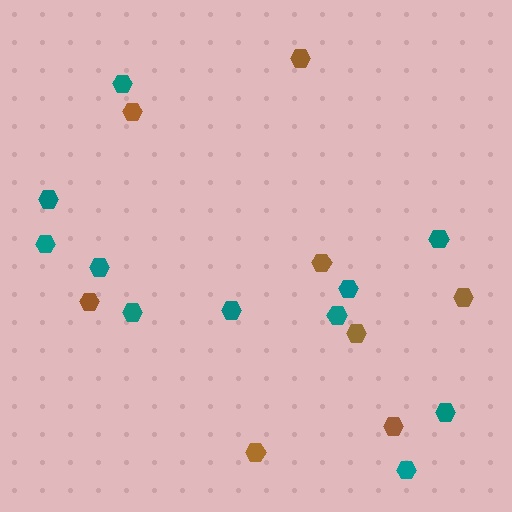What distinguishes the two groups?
There are 2 groups: one group of teal hexagons (11) and one group of brown hexagons (8).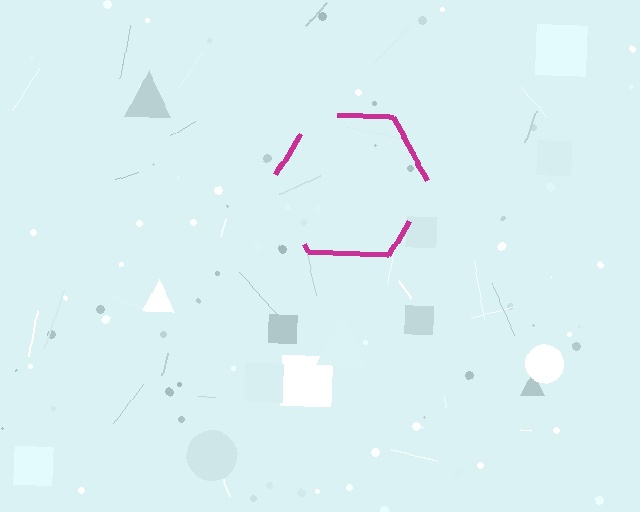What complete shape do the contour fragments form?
The contour fragments form a hexagon.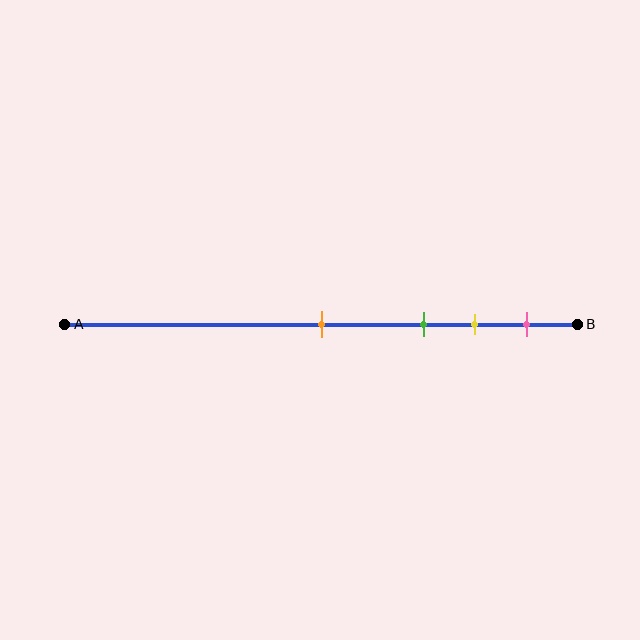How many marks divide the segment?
There are 4 marks dividing the segment.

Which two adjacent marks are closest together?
The yellow and pink marks are the closest adjacent pair.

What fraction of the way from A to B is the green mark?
The green mark is approximately 70% (0.7) of the way from A to B.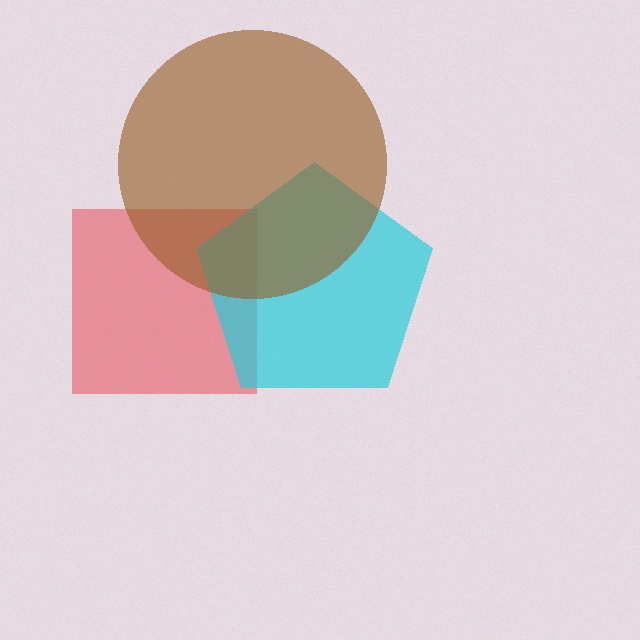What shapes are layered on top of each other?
The layered shapes are: a red square, a cyan pentagon, a brown circle.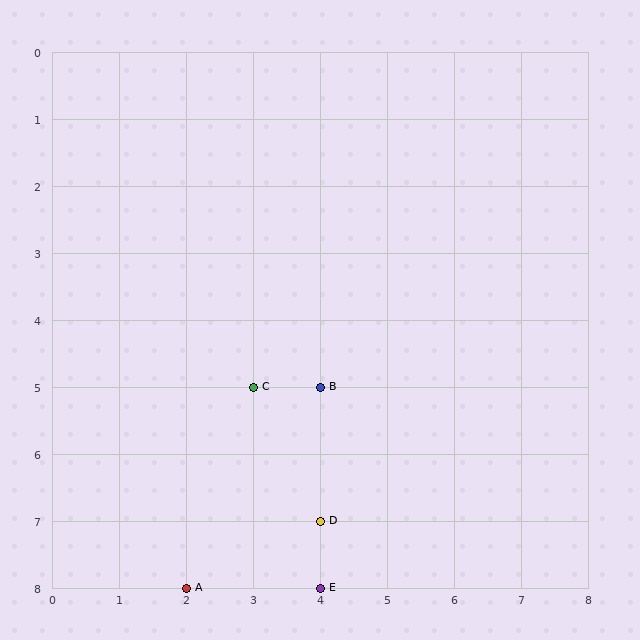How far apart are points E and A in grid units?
Points E and A are 2 columns apart.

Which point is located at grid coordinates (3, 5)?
Point C is at (3, 5).